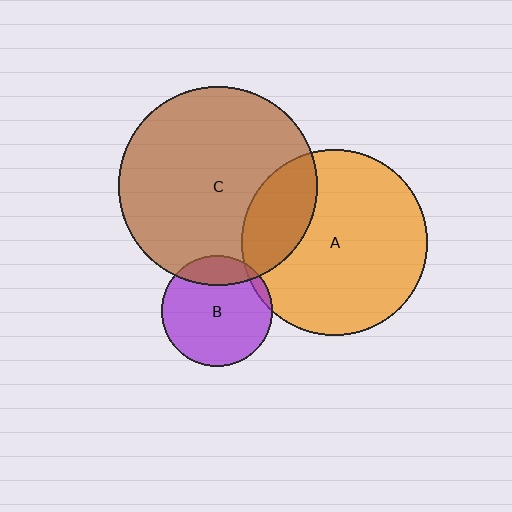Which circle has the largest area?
Circle C (brown).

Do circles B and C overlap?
Yes.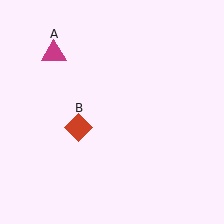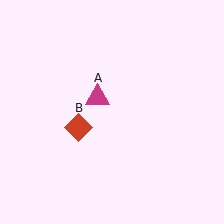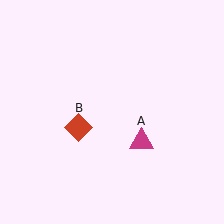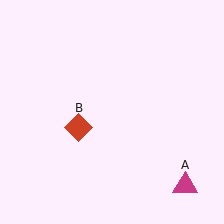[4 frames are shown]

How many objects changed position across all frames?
1 object changed position: magenta triangle (object A).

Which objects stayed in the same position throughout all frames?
Red diamond (object B) remained stationary.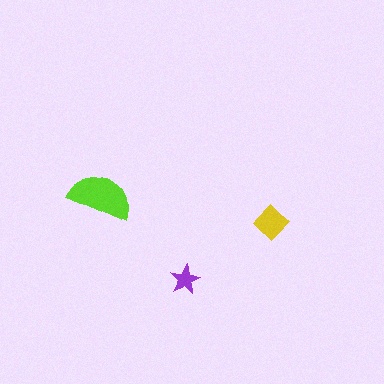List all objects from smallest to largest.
The purple star, the yellow diamond, the lime semicircle.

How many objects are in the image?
There are 3 objects in the image.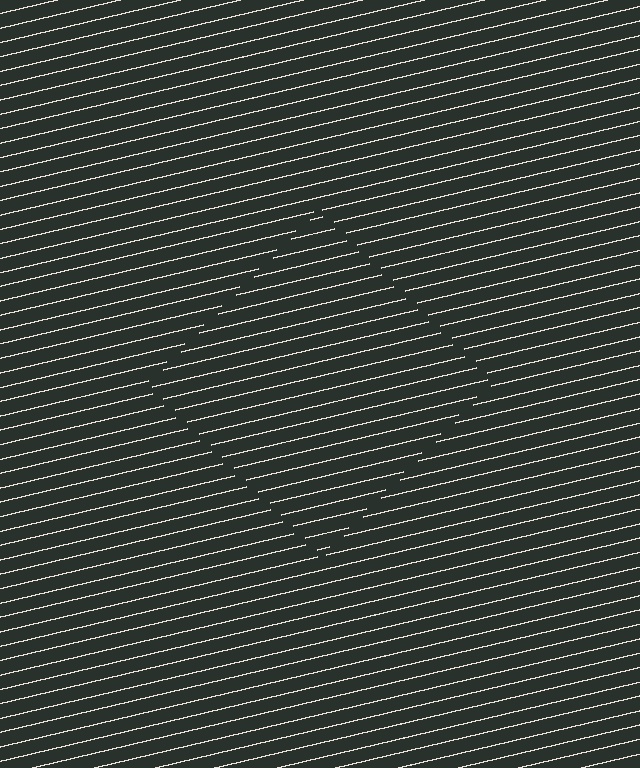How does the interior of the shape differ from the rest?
The interior of the shape contains the same grating, shifted by half a period — the contour is defined by the phase discontinuity where line-ends from the inner and outer gratings abut.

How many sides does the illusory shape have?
4 sides — the line-ends trace a square.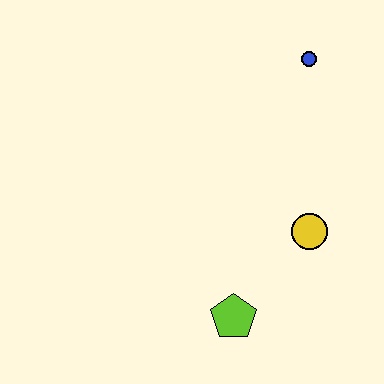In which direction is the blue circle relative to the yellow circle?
The blue circle is above the yellow circle.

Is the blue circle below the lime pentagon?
No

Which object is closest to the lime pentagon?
The yellow circle is closest to the lime pentagon.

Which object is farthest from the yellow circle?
The blue circle is farthest from the yellow circle.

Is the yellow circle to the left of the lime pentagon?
No